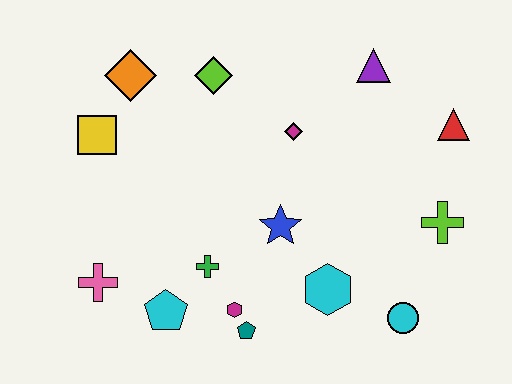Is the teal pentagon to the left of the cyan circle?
Yes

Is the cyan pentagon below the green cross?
Yes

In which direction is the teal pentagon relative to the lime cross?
The teal pentagon is to the left of the lime cross.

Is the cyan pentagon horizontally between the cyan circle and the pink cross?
Yes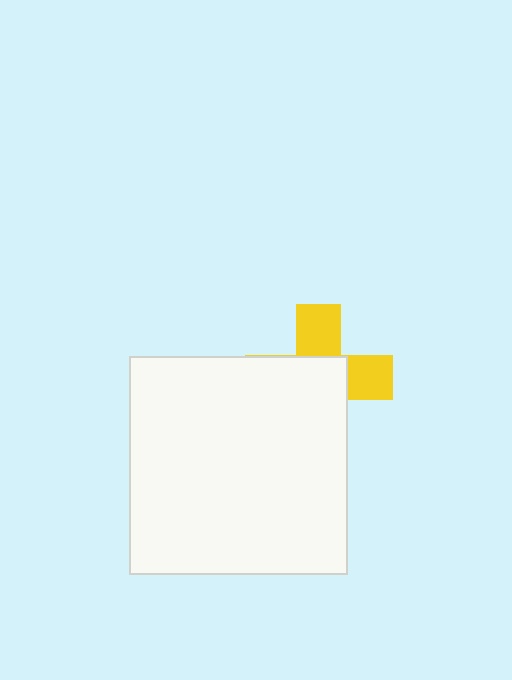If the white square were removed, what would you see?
You would see the complete yellow cross.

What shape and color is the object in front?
The object in front is a white square.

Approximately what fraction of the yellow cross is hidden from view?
Roughly 61% of the yellow cross is hidden behind the white square.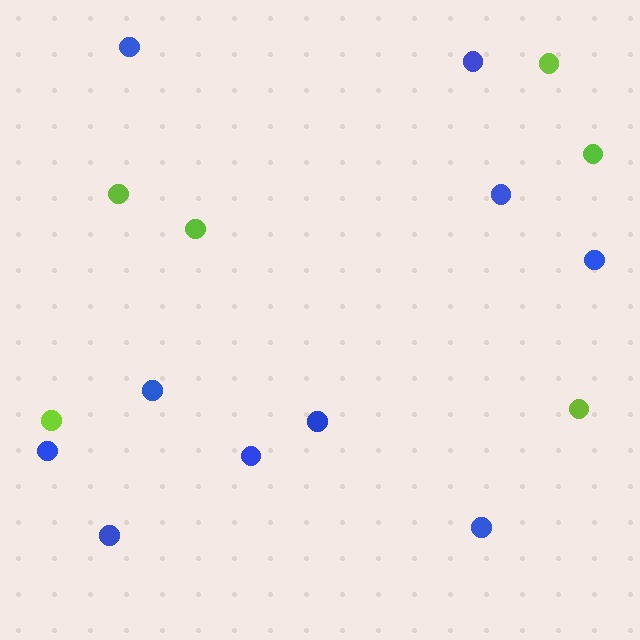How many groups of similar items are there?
There are 2 groups: one group of lime circles (6) and one group of blue circles (10).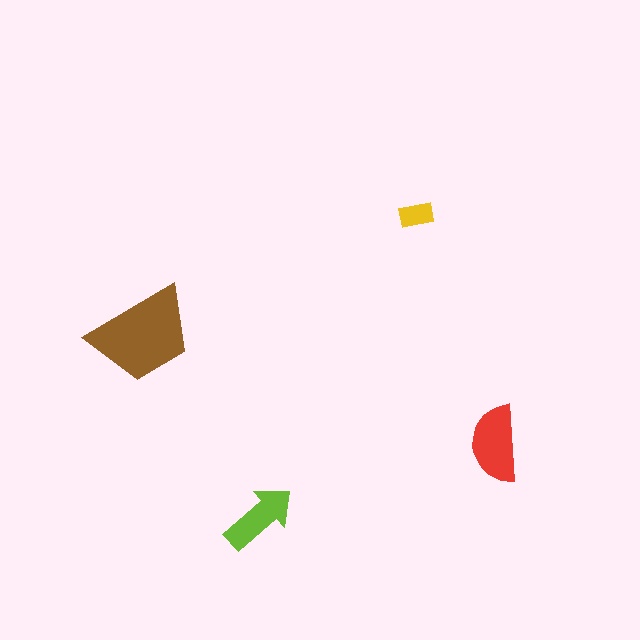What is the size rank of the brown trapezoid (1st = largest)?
1st.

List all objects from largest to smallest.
The brown trapezoid, the red semicircle, the lime arrow, the yellow rectangle.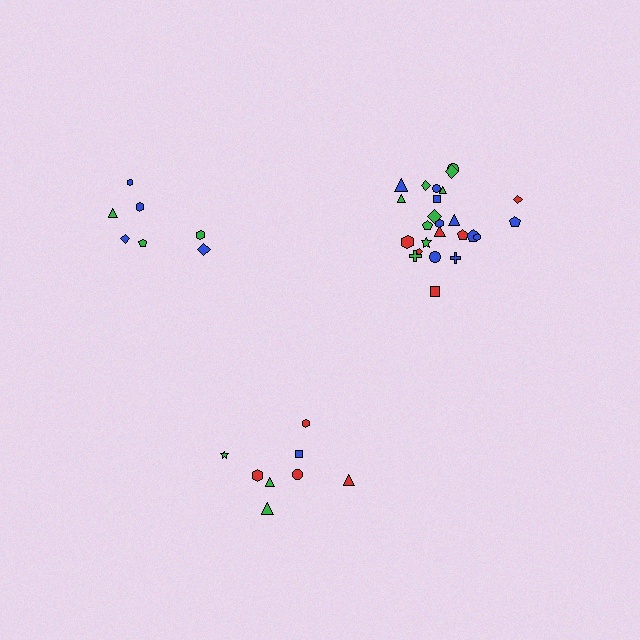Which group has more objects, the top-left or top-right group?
The top-right group.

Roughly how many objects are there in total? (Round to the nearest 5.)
Roughly 40 objects in total.